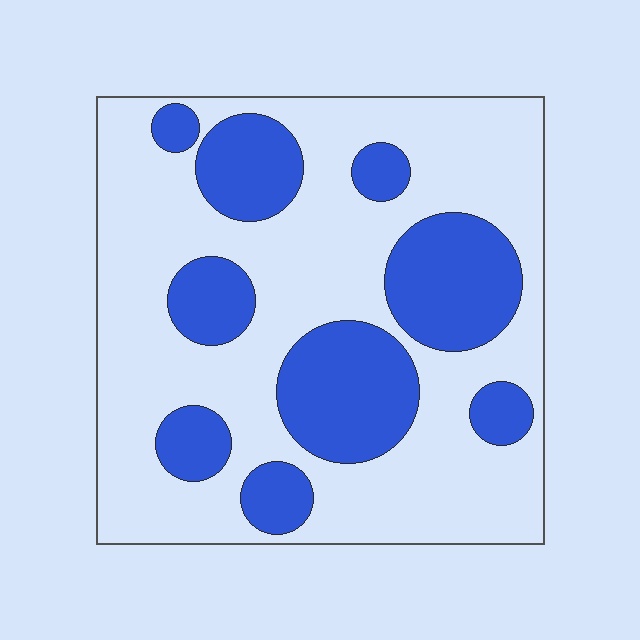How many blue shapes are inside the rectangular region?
9.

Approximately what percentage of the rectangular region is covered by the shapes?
Approximately 30%.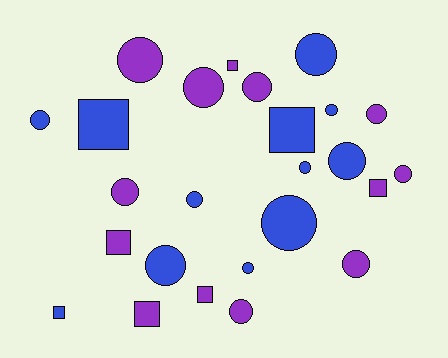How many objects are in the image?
There are 25 objects.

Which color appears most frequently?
Purple, with 13 objects.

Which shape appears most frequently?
Circle, with 17 objects.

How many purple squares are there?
There are 5 purple squares.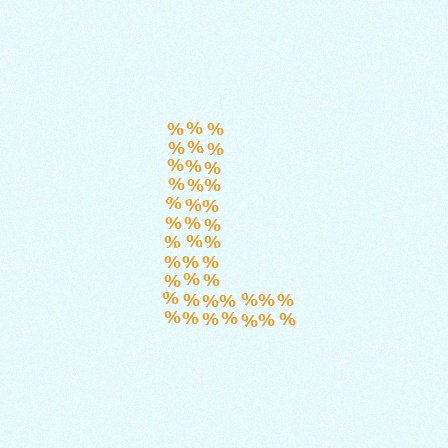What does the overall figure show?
The overall figure shows the letter L.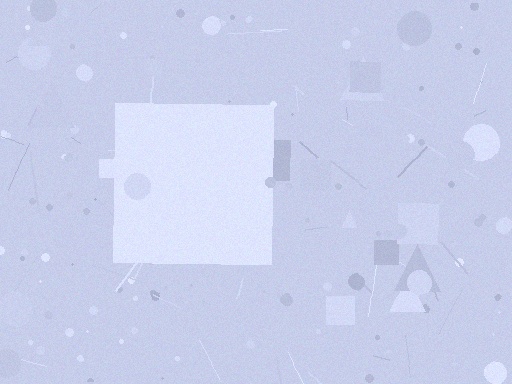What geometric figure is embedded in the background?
A square is embedded in the background.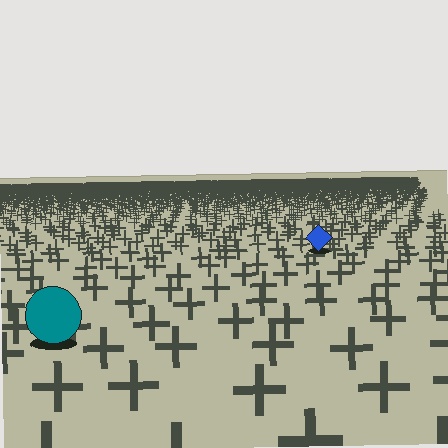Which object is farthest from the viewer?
The blue diamond is farthest from the viewer. It appears smaller and the ground texture around it is denser.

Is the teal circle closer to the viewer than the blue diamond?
Yes. The teal circle is closer — you can tell from the texture gradient: the ground texture is coarser near it.